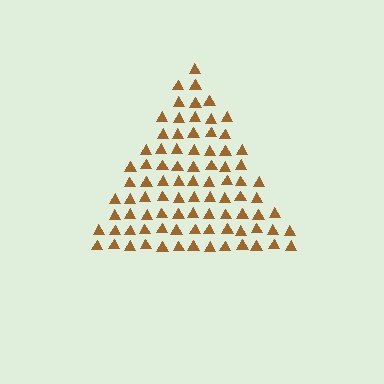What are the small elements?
The small elements are triangles.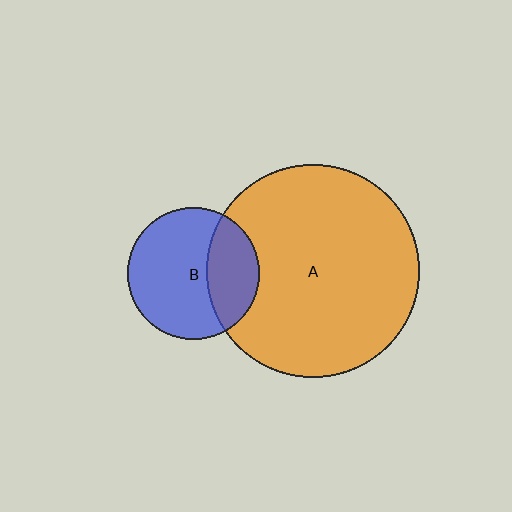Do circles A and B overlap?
Yes.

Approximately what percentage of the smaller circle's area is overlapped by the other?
Approximately 30%.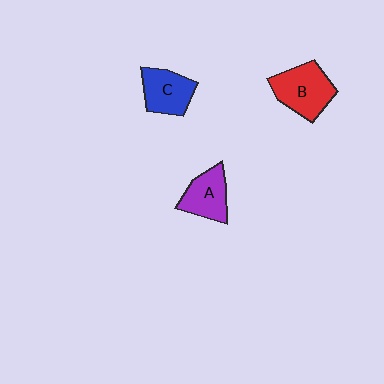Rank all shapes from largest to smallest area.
From largest to smallest: B (red), C (blue), A (purple).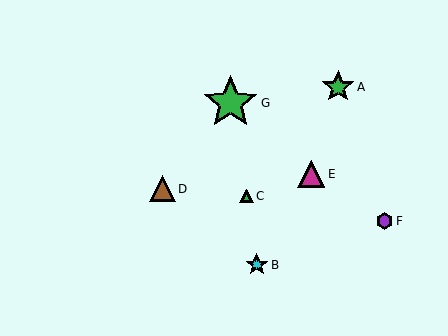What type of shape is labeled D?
Shape D is a brown triangle.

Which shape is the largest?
The green star (labeled G) is the largest.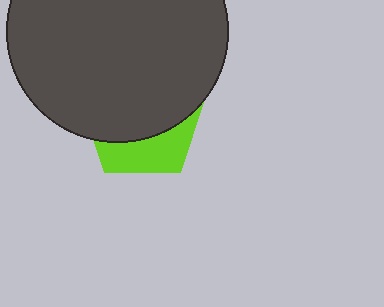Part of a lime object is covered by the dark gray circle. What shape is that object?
It is a pentagon.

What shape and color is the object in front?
The object in front is a dark gray circle.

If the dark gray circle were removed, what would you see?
You would see the complete lime pentagon.